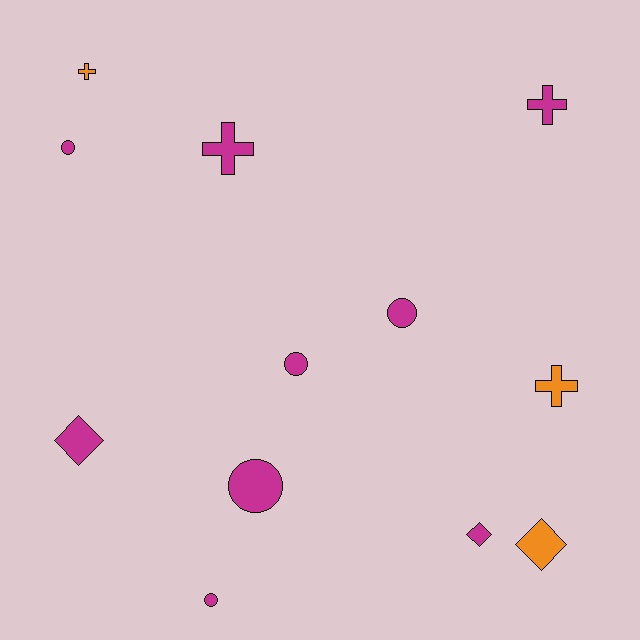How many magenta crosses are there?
There are 2 magenta crosses.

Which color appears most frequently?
Magenta, with 9 objects.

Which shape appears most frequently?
Circle, with 5 objects.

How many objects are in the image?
There are 12 objects.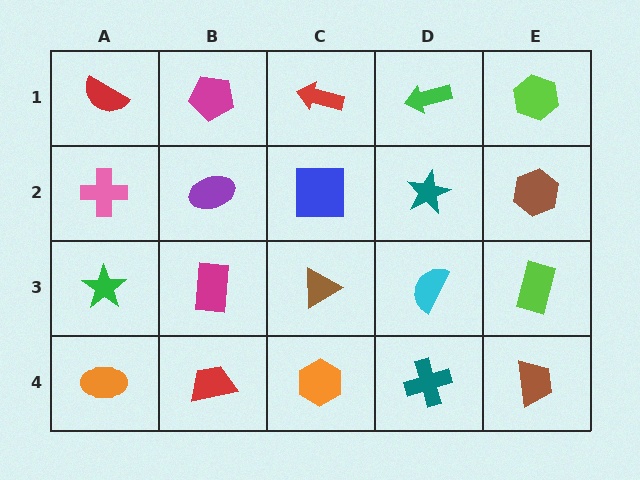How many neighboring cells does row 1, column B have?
3.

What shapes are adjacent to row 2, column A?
A red semicircle (row 1, column A), a green star (row 3, column A), a purple ellipse (row 2, column B).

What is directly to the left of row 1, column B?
A red semicircle.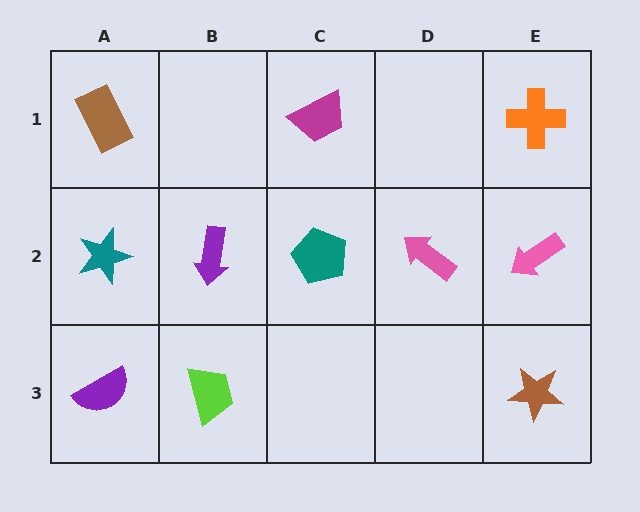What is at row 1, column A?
A brown rectangle.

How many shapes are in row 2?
5 shapes.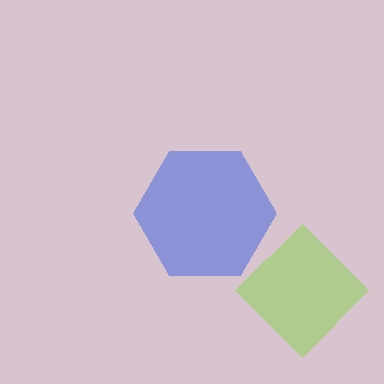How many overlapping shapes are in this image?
There are 2 overlapping shapes in the image.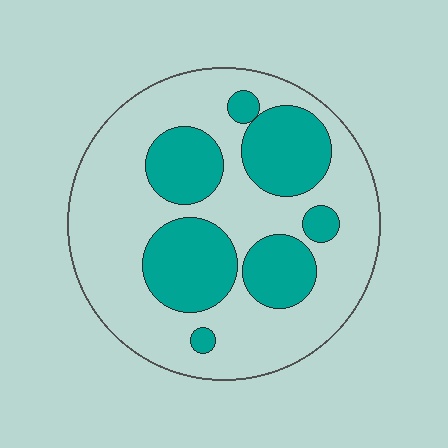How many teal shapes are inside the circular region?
7.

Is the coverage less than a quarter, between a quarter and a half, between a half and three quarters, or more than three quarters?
Between a quarter and a half.